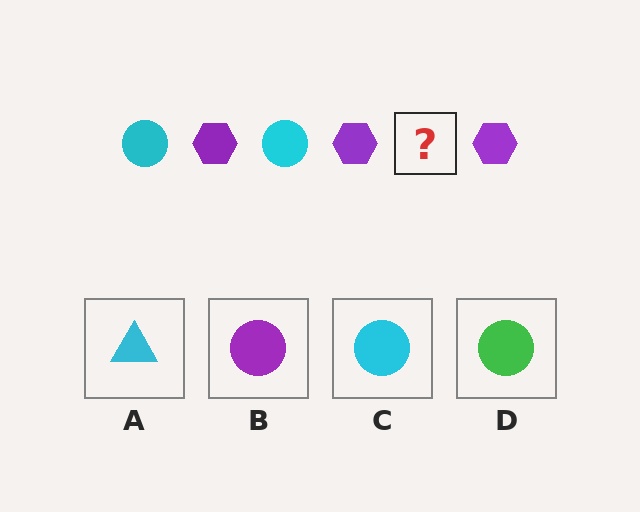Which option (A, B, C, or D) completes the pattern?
C.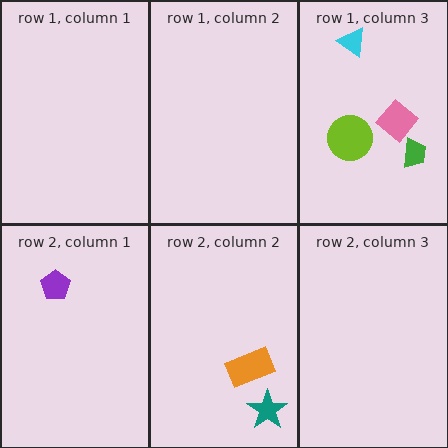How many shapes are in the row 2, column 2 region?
2.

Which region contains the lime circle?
The row 1, column 3 region.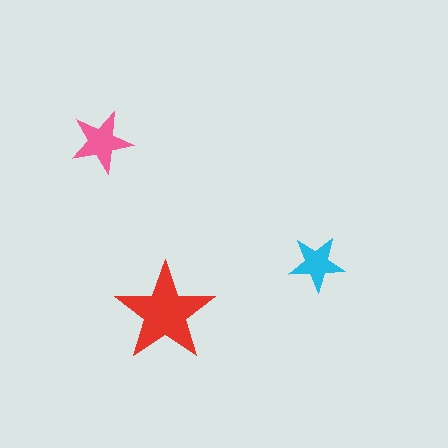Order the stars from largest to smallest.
the red one, the pink one, the cyan one.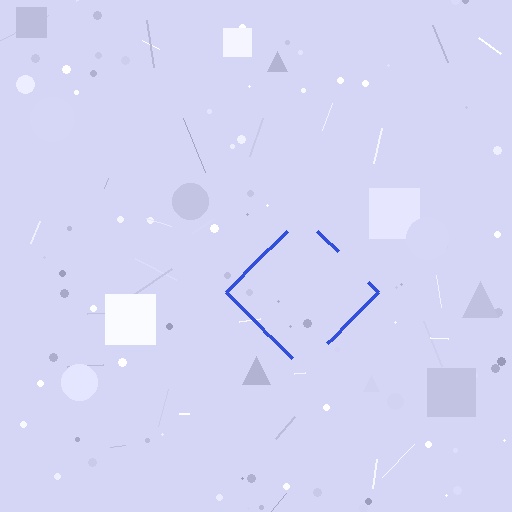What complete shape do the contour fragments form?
The contour fragments form a diamond.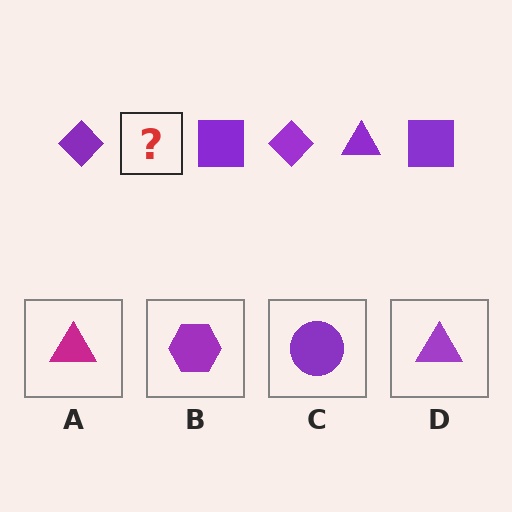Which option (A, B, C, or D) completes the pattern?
D.